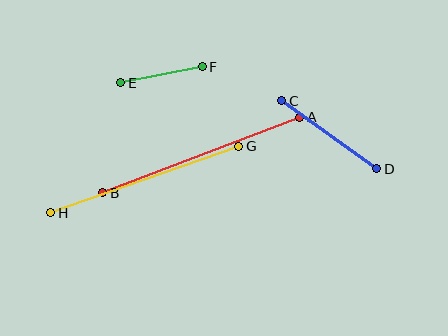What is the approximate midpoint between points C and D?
The midpoint is at approximately (329, 135) pixels.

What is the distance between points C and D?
The distance is approximately 116 pixels.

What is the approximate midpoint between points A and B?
The midpoint is at approximately (201, 155) pixels.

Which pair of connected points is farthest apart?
Points A and B are farthest apart.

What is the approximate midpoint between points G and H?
The midpoint is at approximately (145, 179) pixels.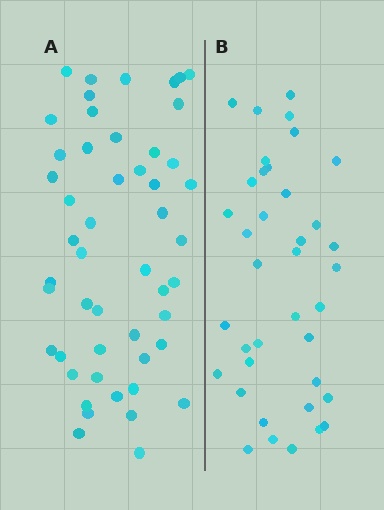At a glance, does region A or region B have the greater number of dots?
Region A (the left region) has more dots.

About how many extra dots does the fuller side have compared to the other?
Region A has roughly 12 or so more dots than region B.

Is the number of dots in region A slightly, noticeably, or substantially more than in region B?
Region A has noticeably more, but not dramatically so. The ratio is roughly 1.3 to 1.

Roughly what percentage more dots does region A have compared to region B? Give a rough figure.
About 30% more.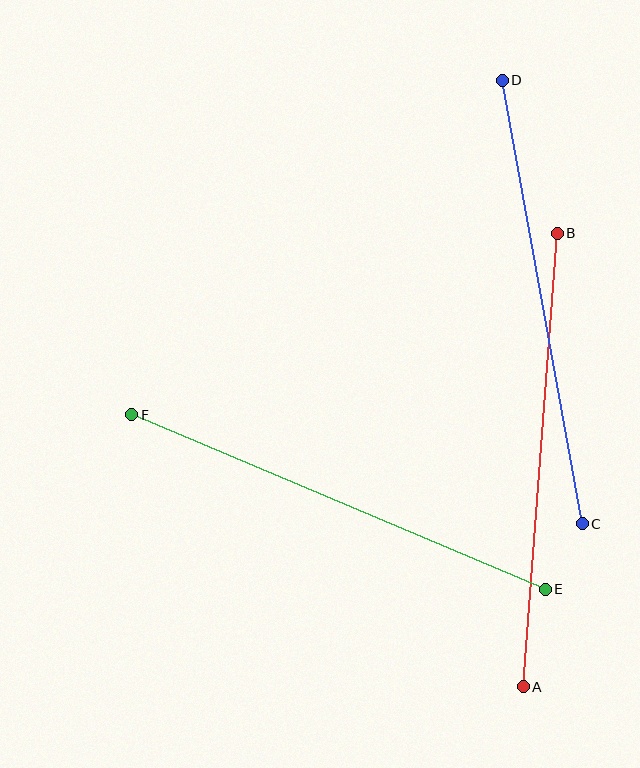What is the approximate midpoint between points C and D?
The midpoint is at approximately (542, 302) pixels.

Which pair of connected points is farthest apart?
Points A and B are farthest apart.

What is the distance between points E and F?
The distance is approximately 449 pixels.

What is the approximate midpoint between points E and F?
The midpoint is at approximately (339, 502) pixels.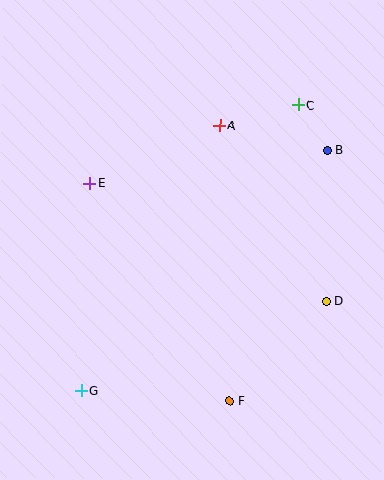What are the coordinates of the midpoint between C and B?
The midpoint between C and B is at (313, 127).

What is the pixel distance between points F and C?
The distance between F and C is 304 pixels.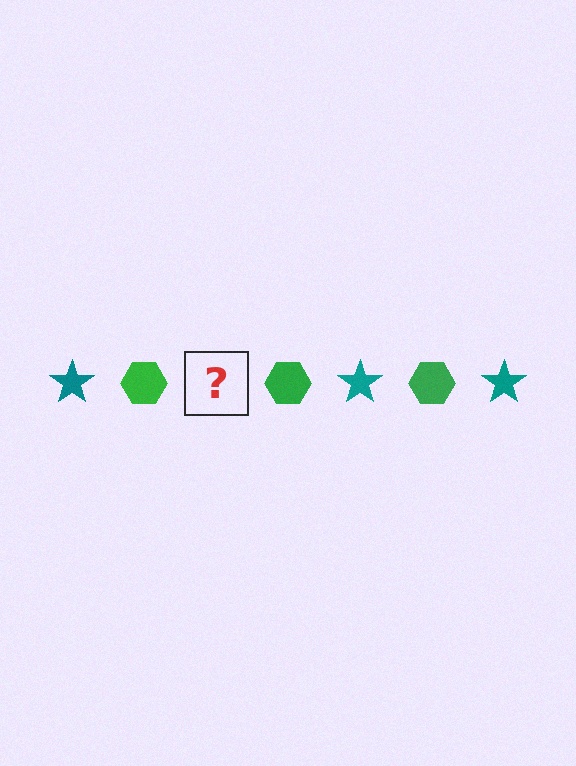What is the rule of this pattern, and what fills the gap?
The rule is that the pattern alternates between teal star and green hexagon. The gap should be filled with a teal star.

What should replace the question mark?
The question mark should be replaced with a teal star.